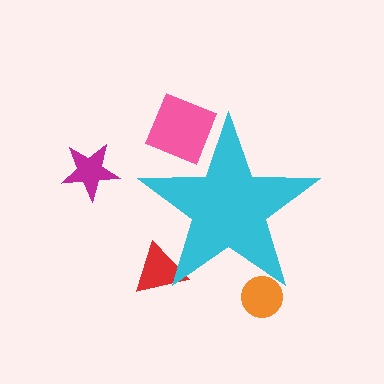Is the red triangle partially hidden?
Yes, the red triangle is partially hidden behind the cyan star.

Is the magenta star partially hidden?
No, the magenta star is fully visible.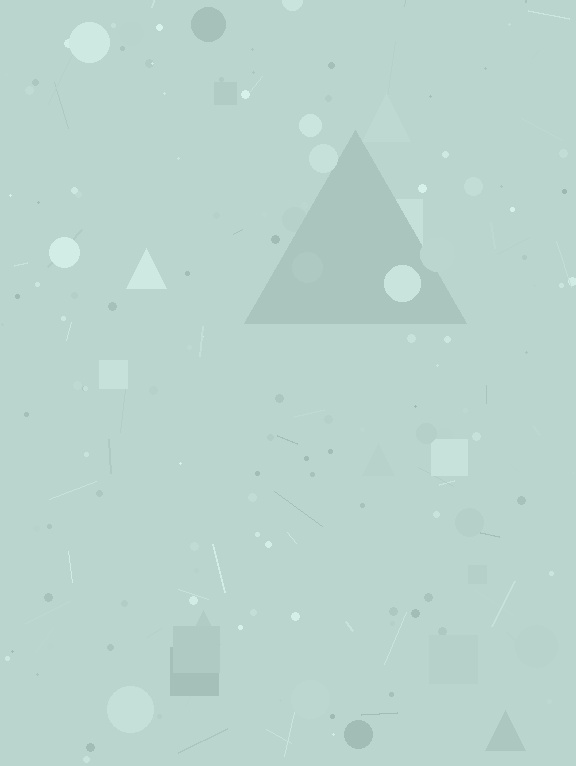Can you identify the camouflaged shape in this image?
The camouflaged shape is a triangle.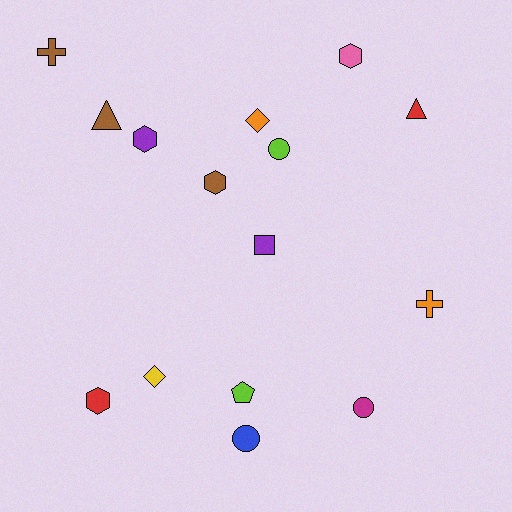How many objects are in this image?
There are 15 objects.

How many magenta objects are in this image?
There is 1 magenta object.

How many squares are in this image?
There is 1 square.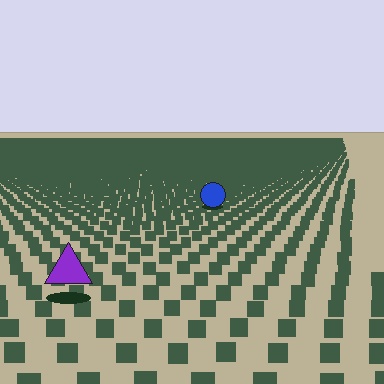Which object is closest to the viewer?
The purple triangle is closest. The texture marks near it are larger and more spread out.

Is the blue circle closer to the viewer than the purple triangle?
No. The purple triangle is closer — you can tell from the texture gradient: the ground texture is coarser near it.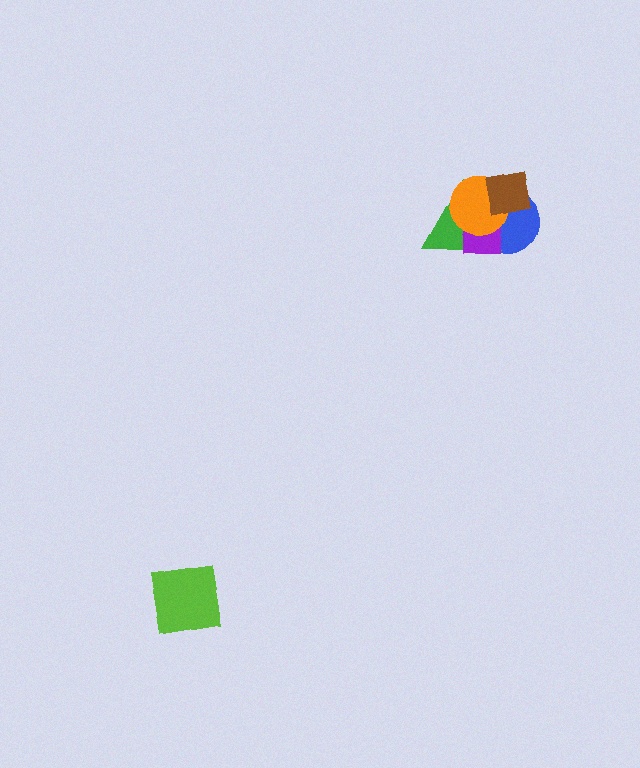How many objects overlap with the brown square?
3 objects overlap with the brown square.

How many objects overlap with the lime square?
0 objects overlap with the lime square.